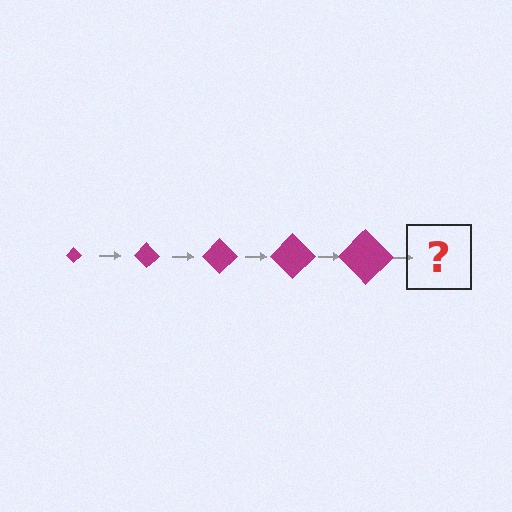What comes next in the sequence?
The next element should be a magenta diamond, larger than the previous one.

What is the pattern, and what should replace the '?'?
The pattern is that the diamond gets progressively larger each step. The '?' should be a magenta diamond, larger than the previous one.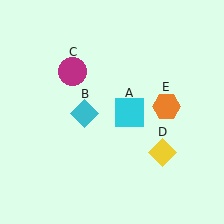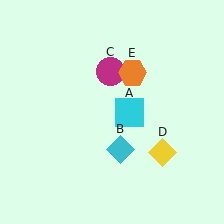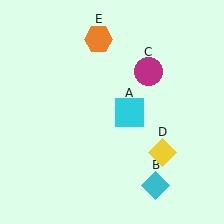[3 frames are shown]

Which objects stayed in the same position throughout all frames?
Cyan square (object A) and yellow diamond (object D) remained stationary.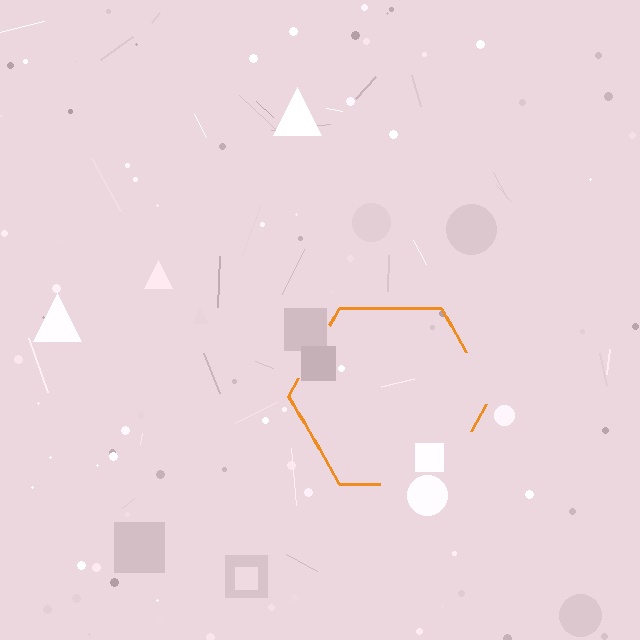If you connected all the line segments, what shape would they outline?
They would outline a hexagon.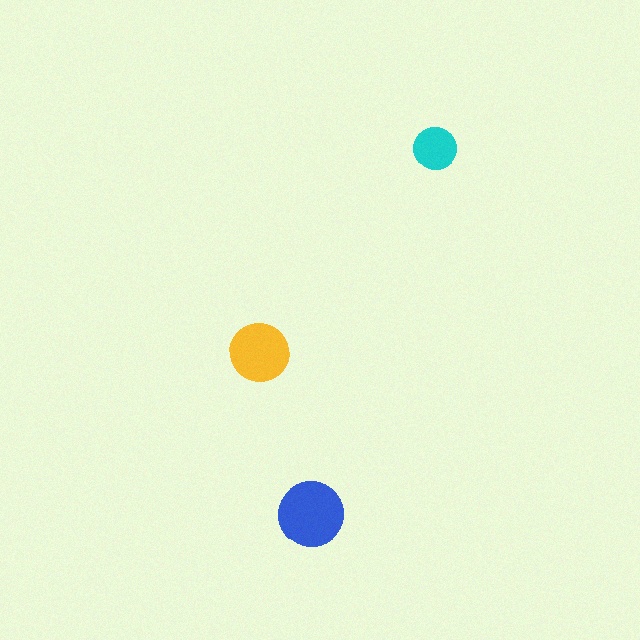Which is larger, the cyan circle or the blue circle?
The blue one.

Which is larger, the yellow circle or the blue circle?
The blue one.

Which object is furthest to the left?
The yellow circle is leftmost.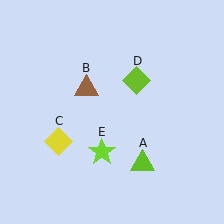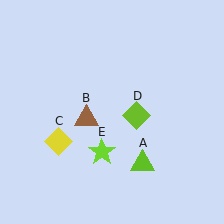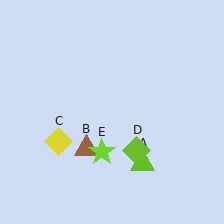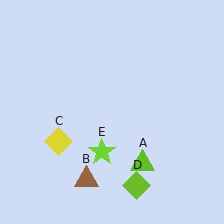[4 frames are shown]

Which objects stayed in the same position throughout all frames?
Lime triangle (object A) and yellow diamond (object C) and lime star (object E) remained stationary.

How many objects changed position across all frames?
2 objects changed position: brown triangle (object B), lime diamond (object D).